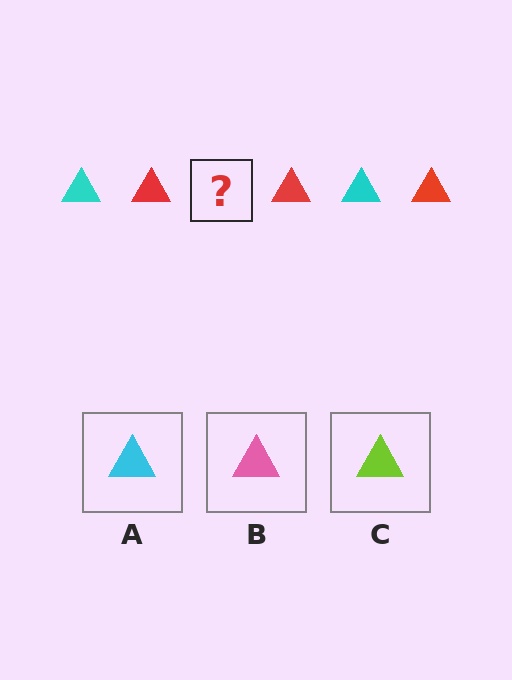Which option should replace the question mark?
Option A.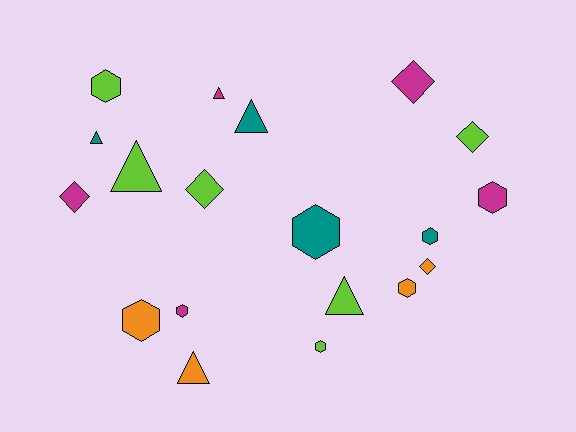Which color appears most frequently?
Lime, with 6 objects.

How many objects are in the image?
There are 19 objects.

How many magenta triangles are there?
There is 1 magenta triangle.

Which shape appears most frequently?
Hexagon, with 8 objects.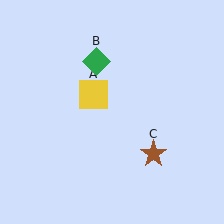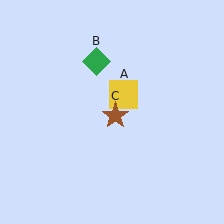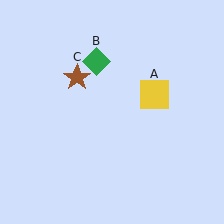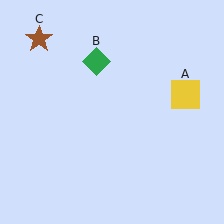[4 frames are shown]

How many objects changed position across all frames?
2 objects changed position: yellow square (object A), brown star (object C).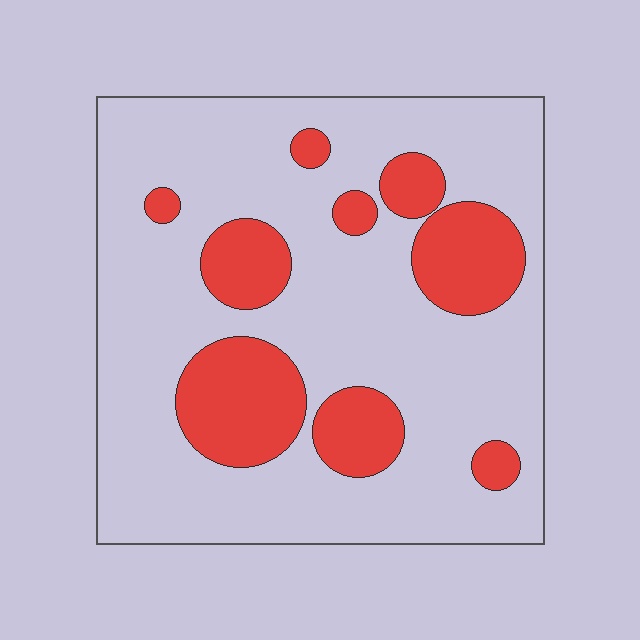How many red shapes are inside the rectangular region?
9.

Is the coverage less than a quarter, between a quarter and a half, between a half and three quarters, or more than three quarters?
Less than a quarter.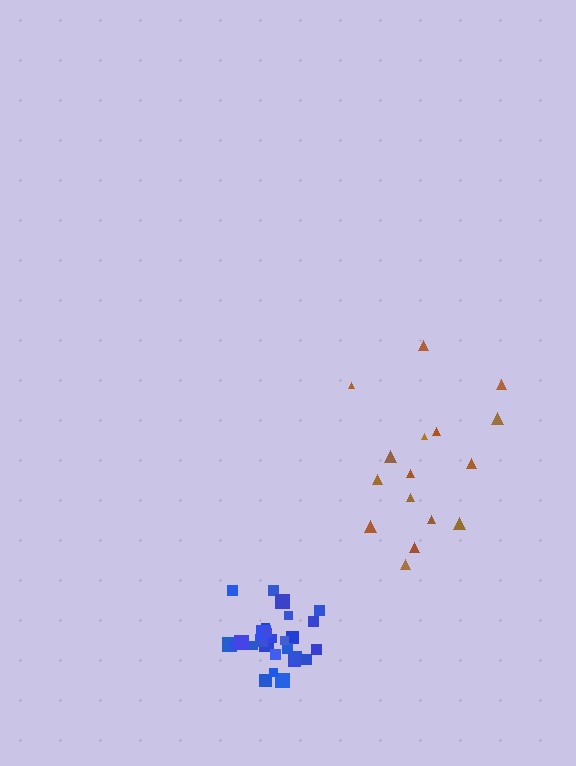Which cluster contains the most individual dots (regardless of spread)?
Blue (27).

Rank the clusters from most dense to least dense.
blue, brown.